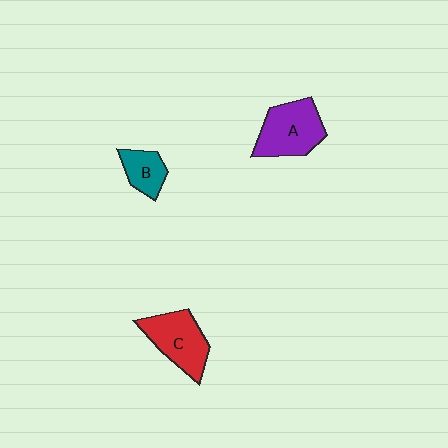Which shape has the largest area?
Shape A (purple).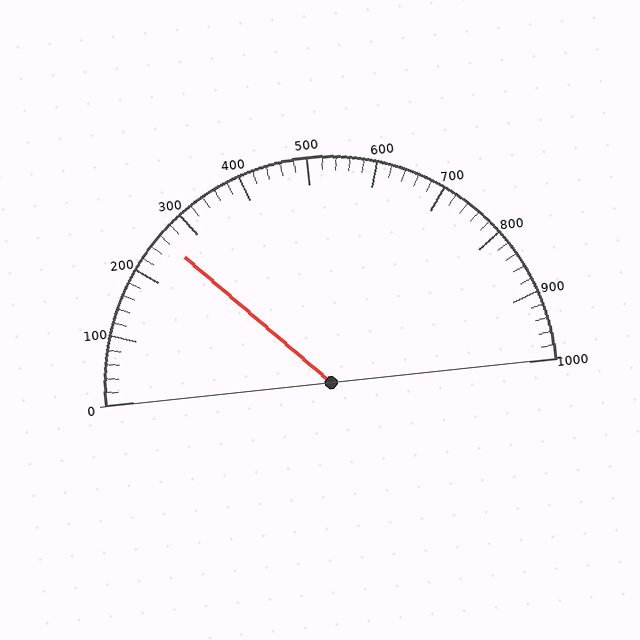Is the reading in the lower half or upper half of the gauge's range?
The reading is in the lower half of the range (0 to 1000).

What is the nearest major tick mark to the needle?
The nearest major tick mark is 300.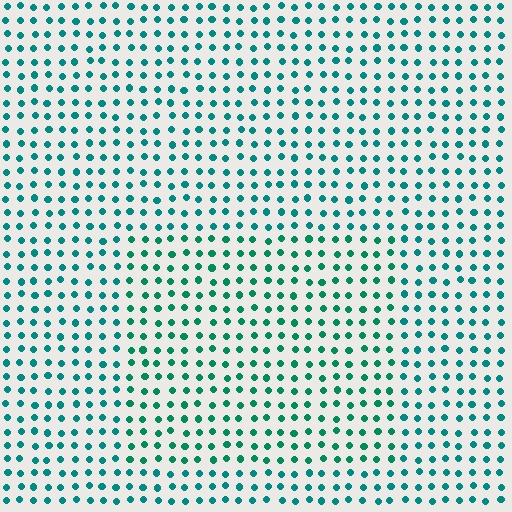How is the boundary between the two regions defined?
The boundary is defined purely by a slight shift in hue (about 17 degrees). Spacing, size, and orientation are identical on both sides.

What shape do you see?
I see a rectangle.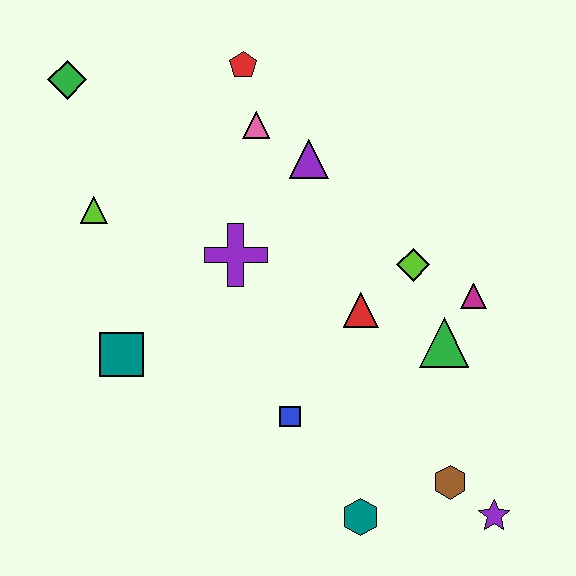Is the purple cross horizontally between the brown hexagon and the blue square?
No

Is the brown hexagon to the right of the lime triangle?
Yes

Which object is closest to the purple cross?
The purple triangle is closest to the purple cross.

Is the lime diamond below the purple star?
No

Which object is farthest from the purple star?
The green diamond is farthest from the purple star.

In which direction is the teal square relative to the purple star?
The teal square is to the left of the purple star.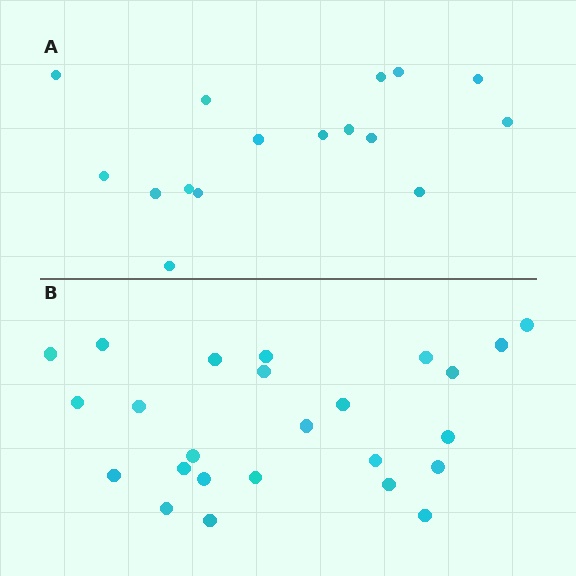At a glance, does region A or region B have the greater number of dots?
Region B (the bottom region) has more dots.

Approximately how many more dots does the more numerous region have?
Region B has roughly 8 or so more dots than region A.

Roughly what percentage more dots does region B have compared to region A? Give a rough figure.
About 55% more.